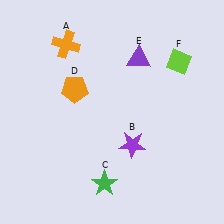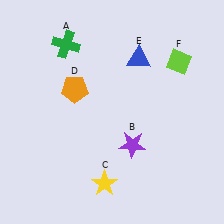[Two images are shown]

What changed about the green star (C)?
In Image 1, C is green. In Image 2, it changed to yellow.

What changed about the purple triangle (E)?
In Image 1, E is purple. In Image 2, it changed to blue.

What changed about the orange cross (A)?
In Image 1, A is orange. In Image 2, it changed to green.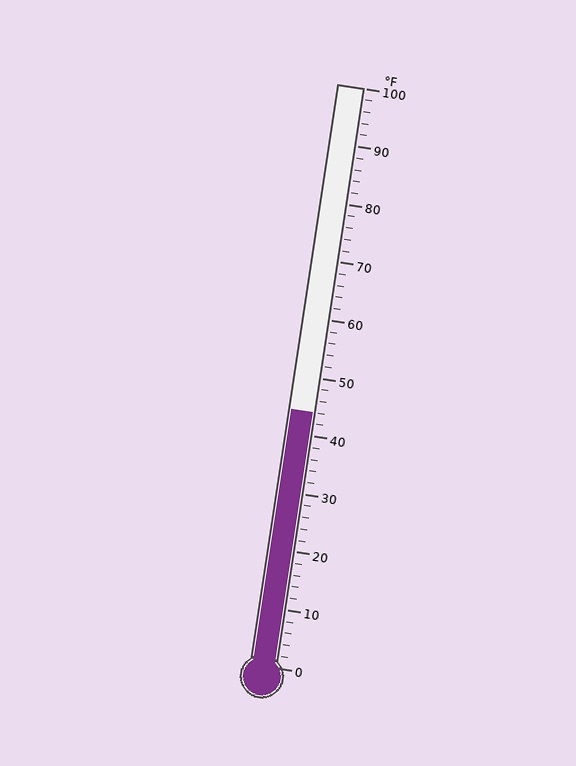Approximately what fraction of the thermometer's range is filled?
The thermometer is filled to approximately 45% of its range.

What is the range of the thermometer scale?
The thermometer scale ranges from 0°F to 100°F.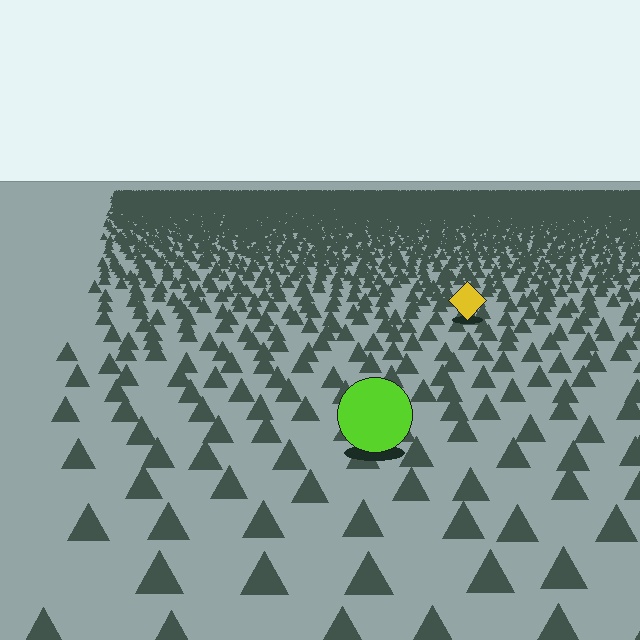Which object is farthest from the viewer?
The yellow diamond is farthest from the viewer. It appears smaller and the ground texture around it is denser.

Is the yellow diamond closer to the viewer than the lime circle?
No. The lime circle is closer — you can tell from the texture gradient: the ground texture is coarser near it.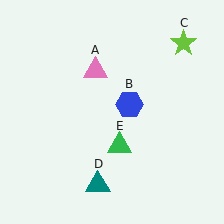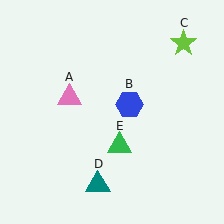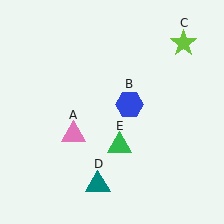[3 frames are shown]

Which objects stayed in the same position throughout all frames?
Blue hexagon (object B) and lime star (object C) and teal triangle (object D) and green triangle (object E) remained stationary.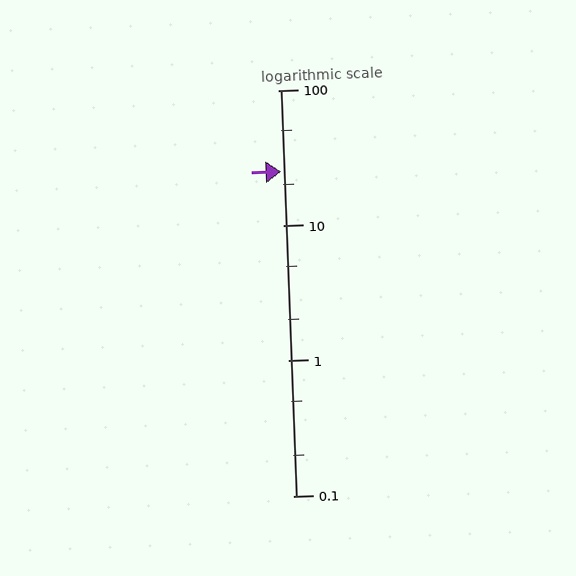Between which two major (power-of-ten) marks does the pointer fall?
The pointer is between 10 and 100.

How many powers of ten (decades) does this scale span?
The scale spans 3 decades, from 0.1 to 100.